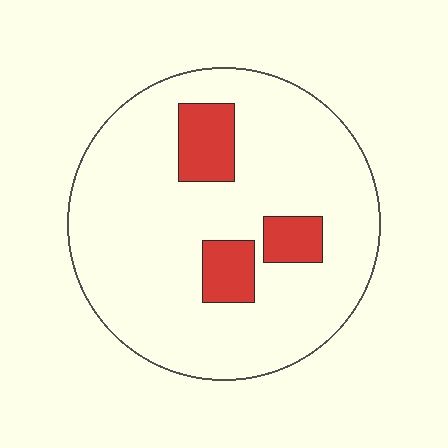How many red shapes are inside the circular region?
3.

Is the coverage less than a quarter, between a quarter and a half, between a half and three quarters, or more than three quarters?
Less than a quarter.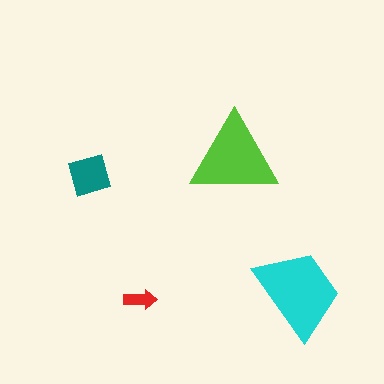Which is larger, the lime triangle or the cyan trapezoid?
The cyan trapezoid.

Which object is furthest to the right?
The cyan trapezoid is rightmost.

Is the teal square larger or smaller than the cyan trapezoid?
Smaller.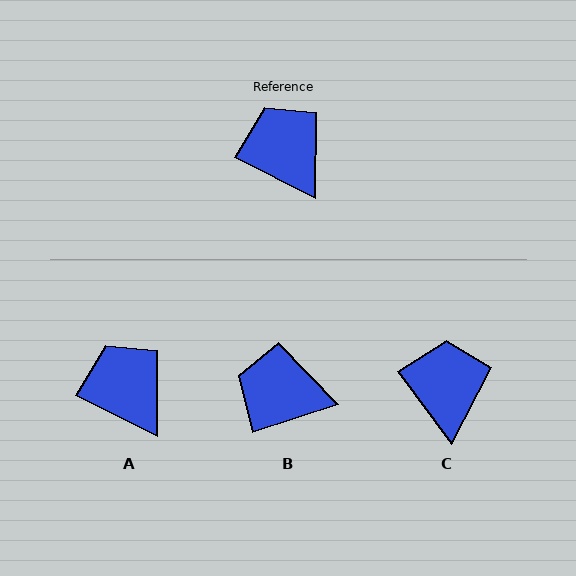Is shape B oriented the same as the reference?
No, it is off by about 45 degrees.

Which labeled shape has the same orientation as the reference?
A.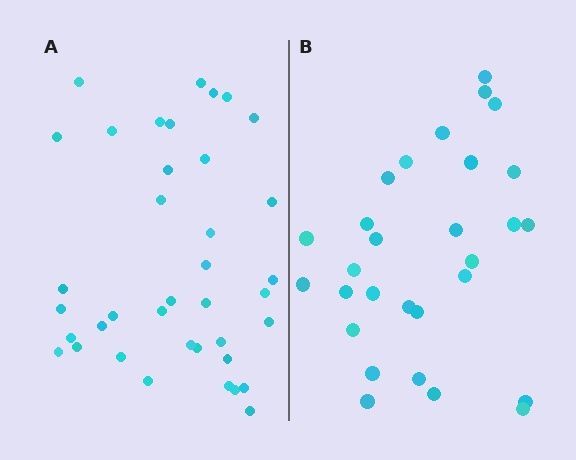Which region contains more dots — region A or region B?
Region A (the left region) has more dots.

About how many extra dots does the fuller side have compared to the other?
Region A has roughly 8 or so more dots than region B.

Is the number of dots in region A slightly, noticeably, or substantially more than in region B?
Region A has noticeably more, but not dramatically so. The ratio is roughly 1.3 to 1.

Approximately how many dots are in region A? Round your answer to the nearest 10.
About 40 dots. (The exact count is 38, which rounds to 40.)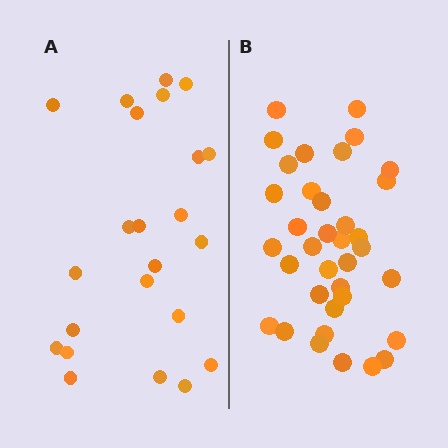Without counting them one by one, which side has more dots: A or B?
Region B (the right region) has more dots.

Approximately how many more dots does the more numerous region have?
Region B has approximately 15 more dots than region A.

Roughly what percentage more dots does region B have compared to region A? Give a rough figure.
About 55% more.